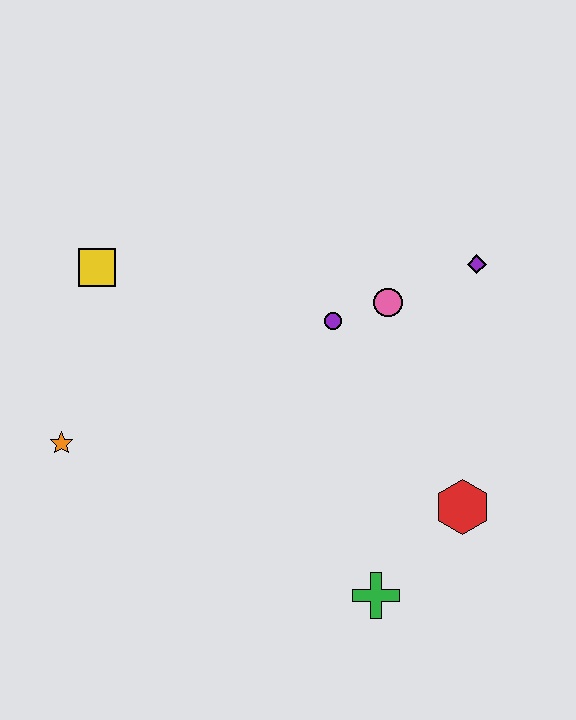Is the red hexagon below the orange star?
Yes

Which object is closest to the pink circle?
The purple circle is closest to the pink circle.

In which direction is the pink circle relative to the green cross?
The pink circle is above the green cross.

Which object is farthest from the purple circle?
The orange star is farthest from the purple circle.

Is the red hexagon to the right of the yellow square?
Yes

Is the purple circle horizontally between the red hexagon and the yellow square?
Yes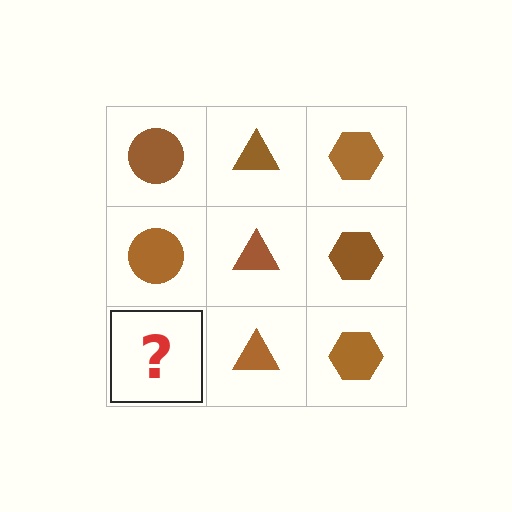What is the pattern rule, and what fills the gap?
The rule is that each column has a consistent shape. The gap should be filled with a brown circle.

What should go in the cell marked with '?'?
The missing cell should contain a brown circle.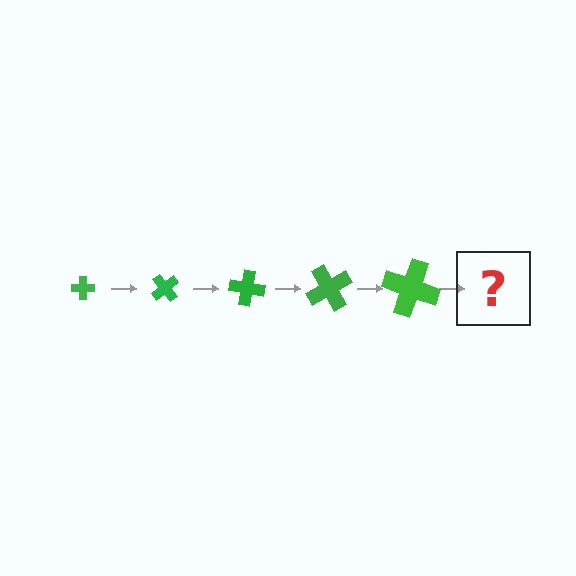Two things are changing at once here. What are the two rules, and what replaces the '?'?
The two rules are that the cross grows larger each step and it rotates 50 degrees each step. The '?' should be a cross, larger than the previous one and rotated 250 degrees from the start.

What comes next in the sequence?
The next element should be a cross, larger than the previous one and rotated 250 degrees from the start.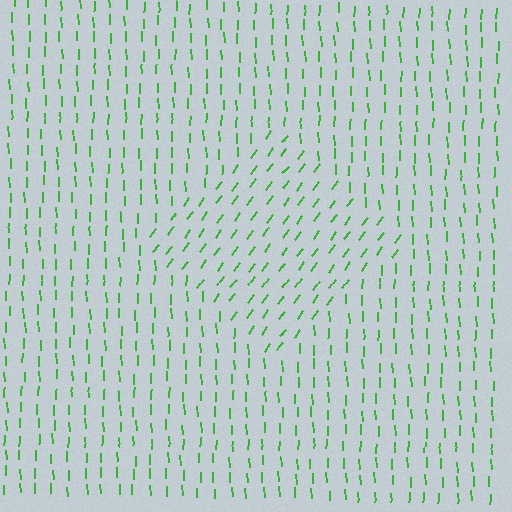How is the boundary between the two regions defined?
The boundary is defined purely by a change in line orientation (approximately 38 degrees difference). All lines are the same color and thickness.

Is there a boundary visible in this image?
Yes, there is a texture boundary formed by a change in line orientation.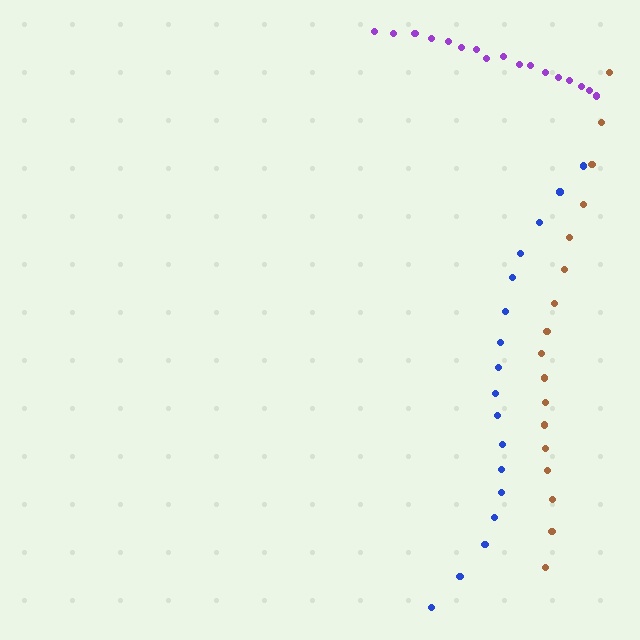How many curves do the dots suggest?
There are 3 distinct paths.